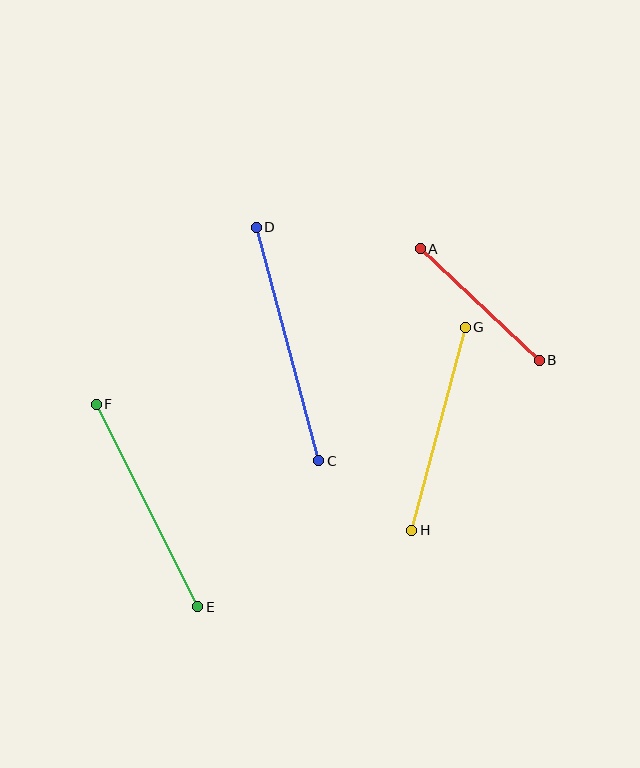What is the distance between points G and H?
The distance is approximately 210 pixels.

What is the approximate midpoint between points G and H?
The midpoint is at approximately (439, 429) pixels.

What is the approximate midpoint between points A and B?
The midpoint is at approximately (480, 304) pixels.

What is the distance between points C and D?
The distance is approximately 242 pixels.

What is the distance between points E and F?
The distance is approximately 226 pixels.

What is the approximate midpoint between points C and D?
The midpoint is at approximately (287, 344) pixels.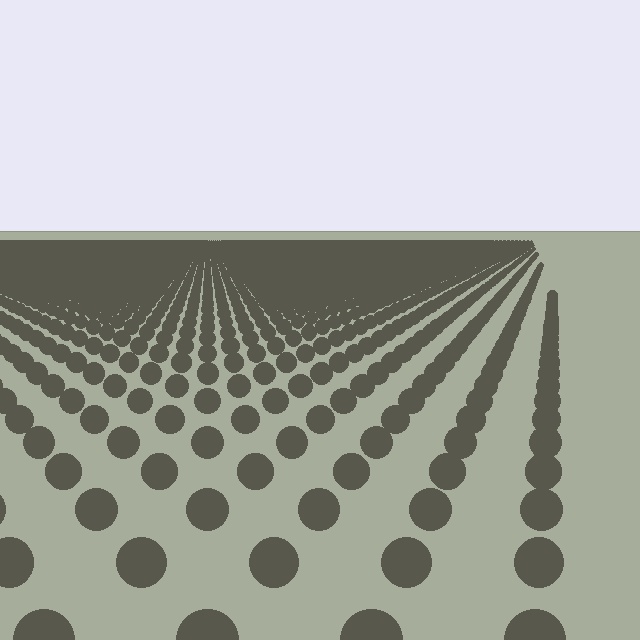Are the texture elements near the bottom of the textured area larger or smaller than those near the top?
Larger. Near the bottom, elements are closer to the viewer and appear at a bigger on-screen size.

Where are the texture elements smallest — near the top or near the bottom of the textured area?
Near the top.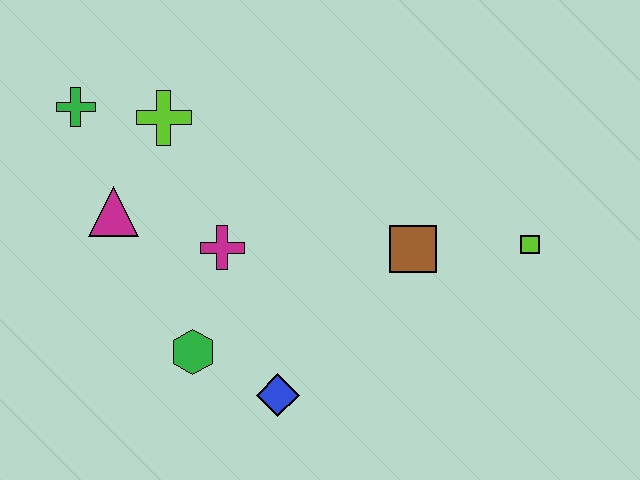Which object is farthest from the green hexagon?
The lime square is farthest from the green hexagon.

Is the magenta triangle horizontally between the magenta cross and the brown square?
No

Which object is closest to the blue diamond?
The green hexagon is closest to the blue diamond.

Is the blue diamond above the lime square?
No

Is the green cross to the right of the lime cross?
No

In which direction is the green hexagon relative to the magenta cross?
The green hexagon is below the magenta cross.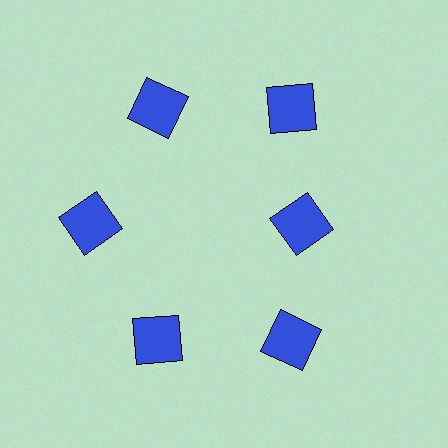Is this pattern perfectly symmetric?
No. The 6 blue squares are arranged in a ring, but one element near the 3 o'clock position is pulled inward toward the center, breaking the 6-fold rotational symmetry.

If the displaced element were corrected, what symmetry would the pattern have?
It would have 6-fold rotational symmetry — the pattern would map onto itself every 60 degrees.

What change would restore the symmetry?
The symmetry would be restored by moving it outward, back onto the ring so that all 6 squares sit at equal angles and equal distance from the center.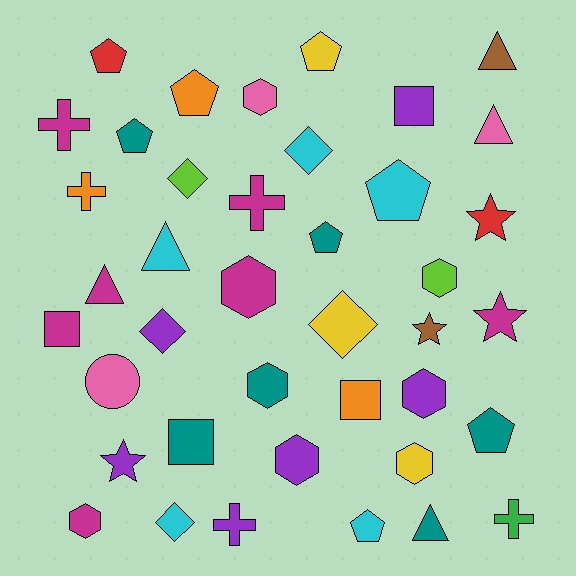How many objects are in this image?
There are 40 objects.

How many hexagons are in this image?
There are 8 hexagons.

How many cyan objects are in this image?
There are 5 cyan objects.